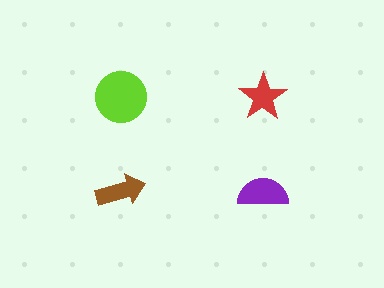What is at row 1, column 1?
A lime circle.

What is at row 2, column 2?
A purple semicircle.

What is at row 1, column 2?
A red star.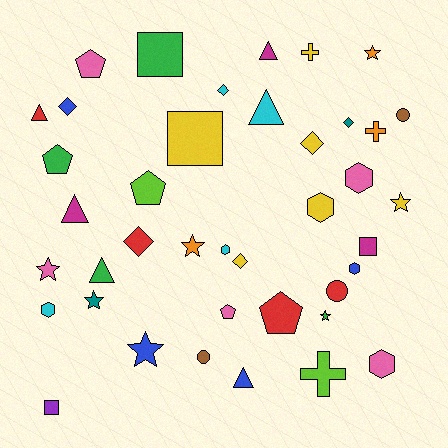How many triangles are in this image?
There are 6 triangles.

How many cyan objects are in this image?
There are 4 cyan objects.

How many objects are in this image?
There are 40 objects.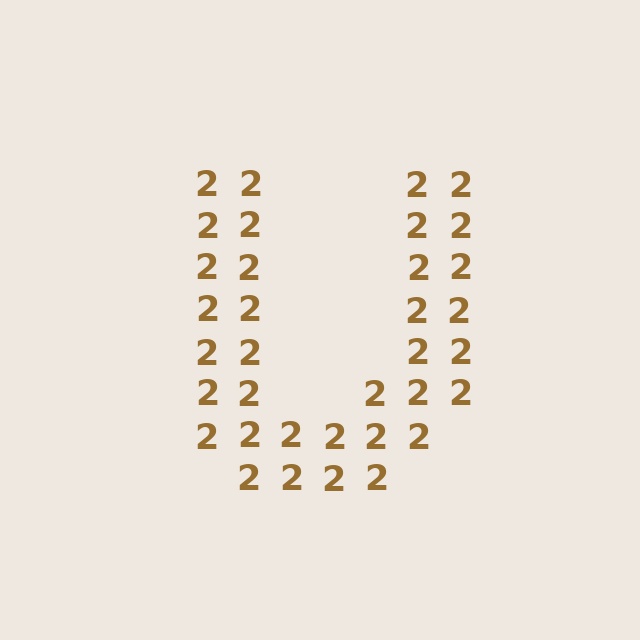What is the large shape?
The large shape is the letter U.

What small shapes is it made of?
It is made of small digit 2's.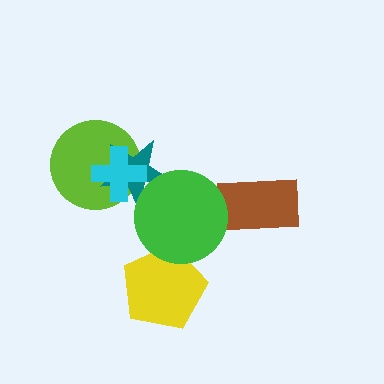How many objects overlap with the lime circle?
2 objects overlap with the lime circle.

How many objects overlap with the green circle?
2 objects overlap with the green circle.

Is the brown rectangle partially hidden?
No, no other shape covers it.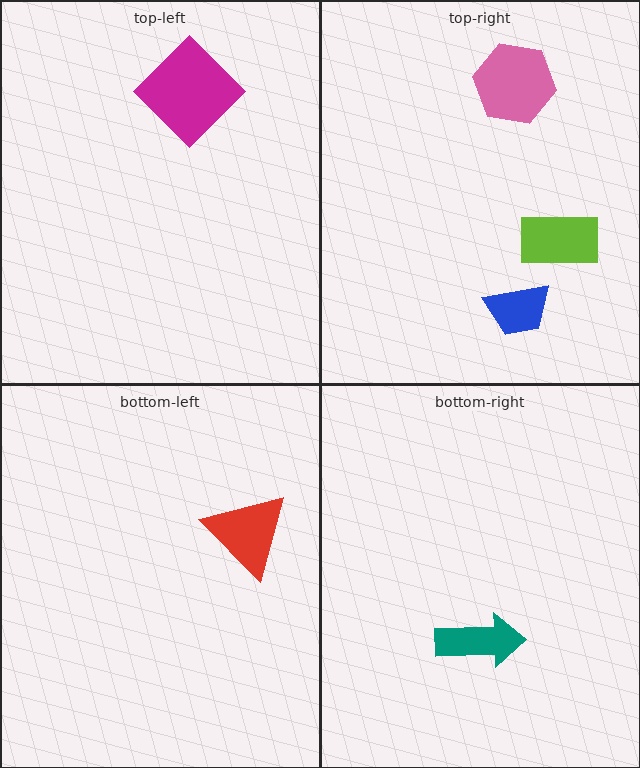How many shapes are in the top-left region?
1.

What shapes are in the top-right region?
The blue trapezoid, the pink hexagon, the lime rectangle.